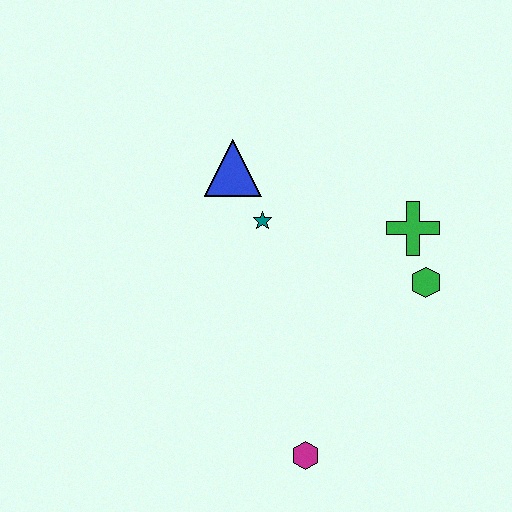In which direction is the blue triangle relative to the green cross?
The blue triangle is to the left of the green cross.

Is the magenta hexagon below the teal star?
Yes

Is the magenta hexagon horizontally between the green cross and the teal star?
Yes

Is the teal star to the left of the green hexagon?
Yes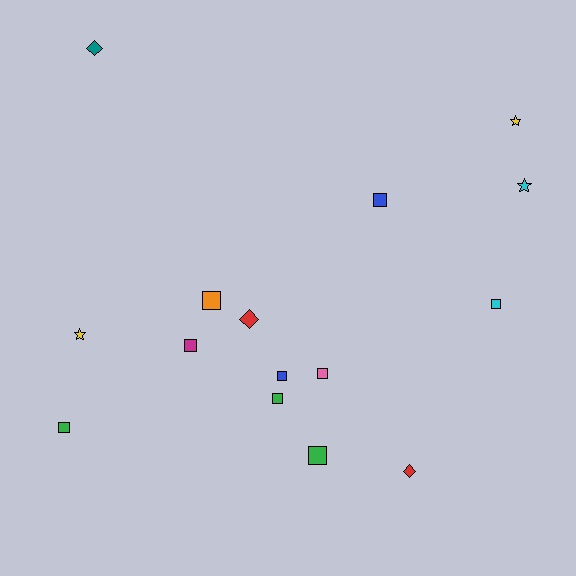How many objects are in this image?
There are 15 objects.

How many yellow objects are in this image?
There are 2 yellow objects.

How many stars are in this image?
There are 3 stars.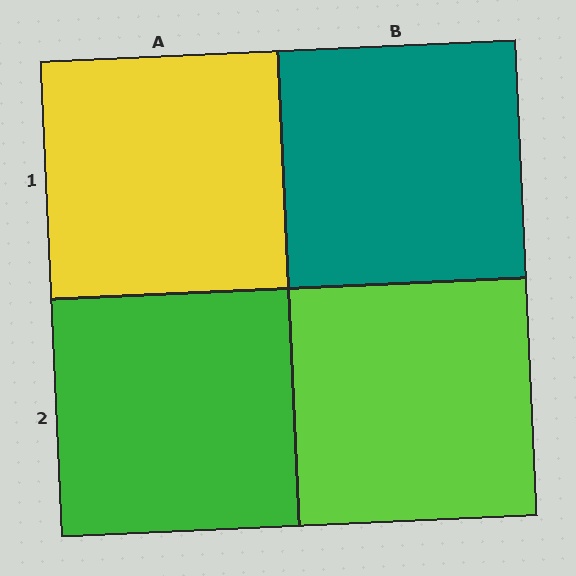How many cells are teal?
1 cell is teal.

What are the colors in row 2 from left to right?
Green, lime.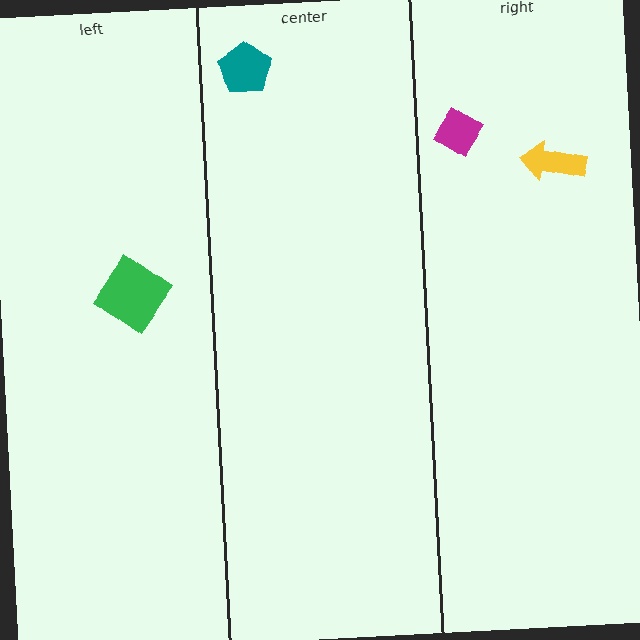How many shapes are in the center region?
1.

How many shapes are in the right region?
2.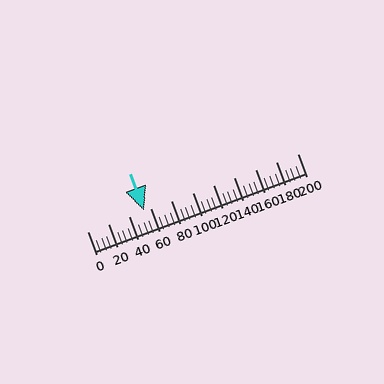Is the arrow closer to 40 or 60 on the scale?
The arrow is closer to 60.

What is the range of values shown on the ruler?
The ruler shows values from 0 to 200.